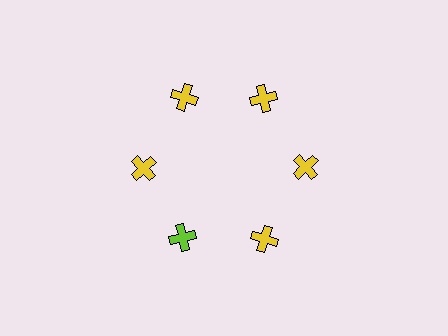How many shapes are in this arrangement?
There are 6 shapes arranged in a ring pattern.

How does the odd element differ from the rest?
It has a different color: lime instead of yellow.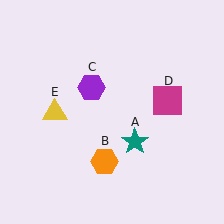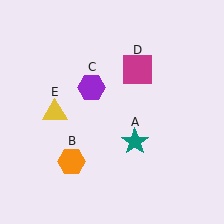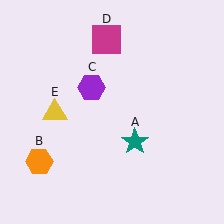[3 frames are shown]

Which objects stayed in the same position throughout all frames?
Teal star (object A) and purple hexagon (object C) and yellow triangle (object E) remained stationary.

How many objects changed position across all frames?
2 objects changed position: orange hexagon (object B), magenta square (object D).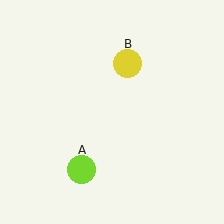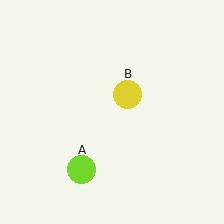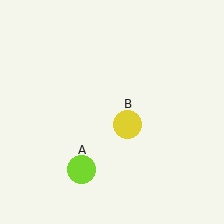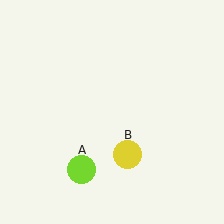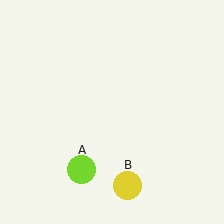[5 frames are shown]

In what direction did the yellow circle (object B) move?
The yellow circle (object B) moved down.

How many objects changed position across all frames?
1 object changed position: yellow circle (object B).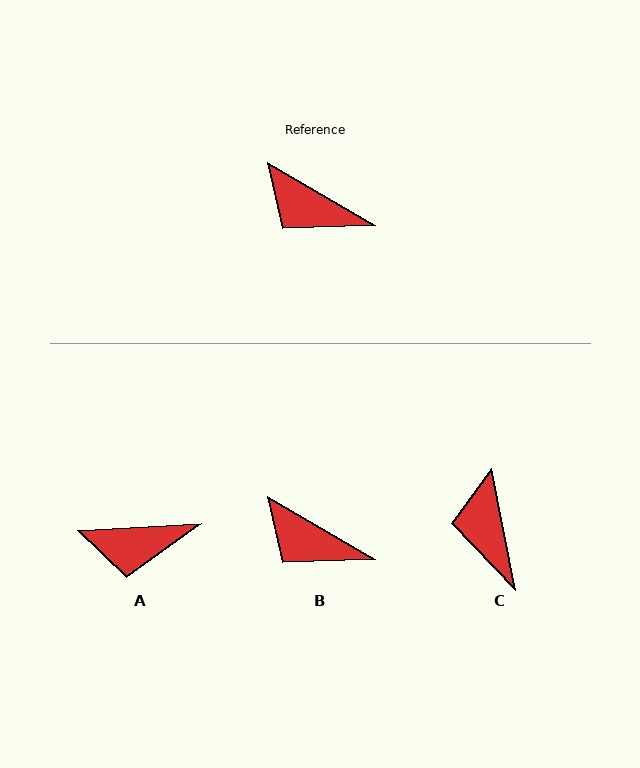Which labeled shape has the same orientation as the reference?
B.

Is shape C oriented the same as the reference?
No, it is off by about 49 degrees.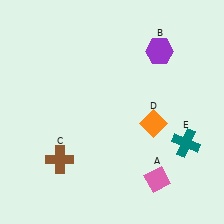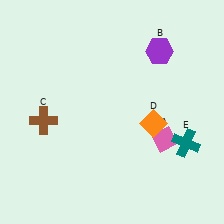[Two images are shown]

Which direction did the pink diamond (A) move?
The pink diamond (A) moved up.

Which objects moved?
The objects that moved are: the pink diamond (A), the brown cross (C).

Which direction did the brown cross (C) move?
The brown cross (C) moved up.